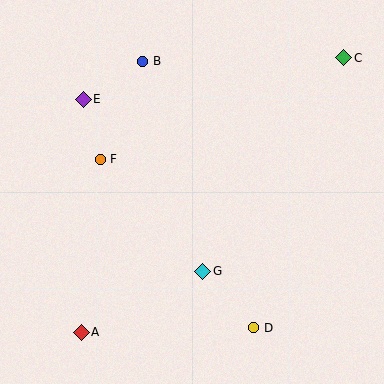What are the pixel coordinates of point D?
Point D is at (254, 328).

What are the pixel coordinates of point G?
Point G is at (203, 271).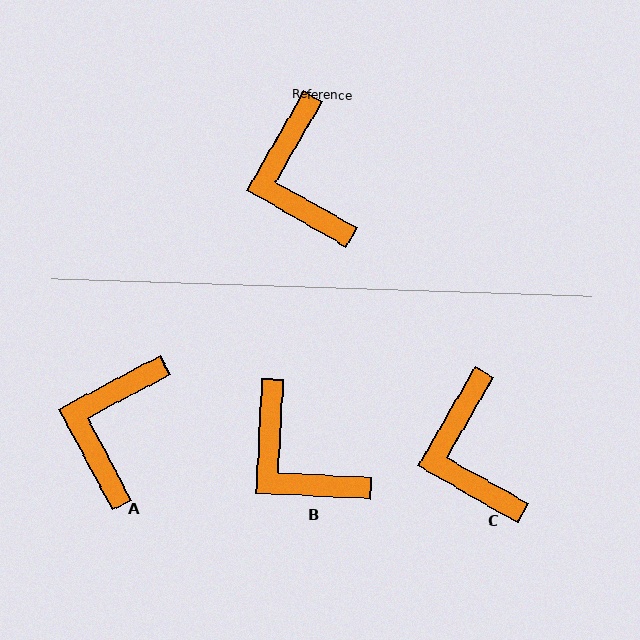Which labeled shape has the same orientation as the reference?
C.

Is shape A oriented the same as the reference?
No, it is off by about 33 degrees.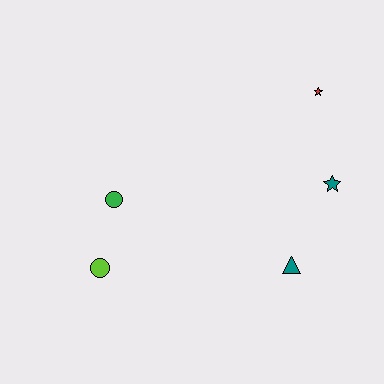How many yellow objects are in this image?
There are no yellow objects.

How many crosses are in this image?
There are no crosses.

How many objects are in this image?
There are 5 objects.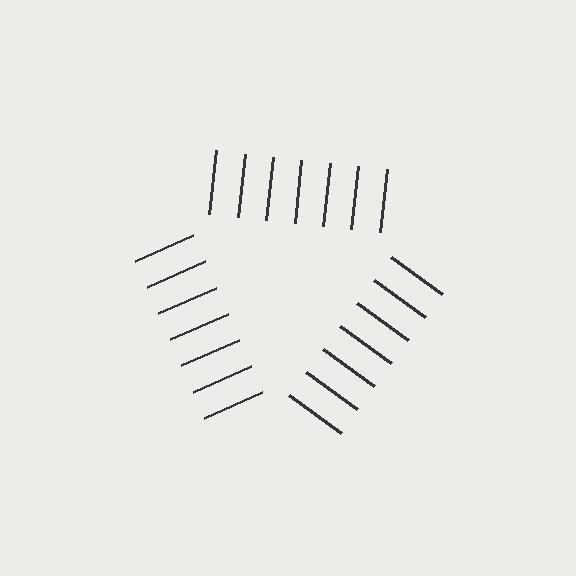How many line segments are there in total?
21 — 7 along each of the 3 edges.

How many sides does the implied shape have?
3 sides — the line-ends trace a triangle.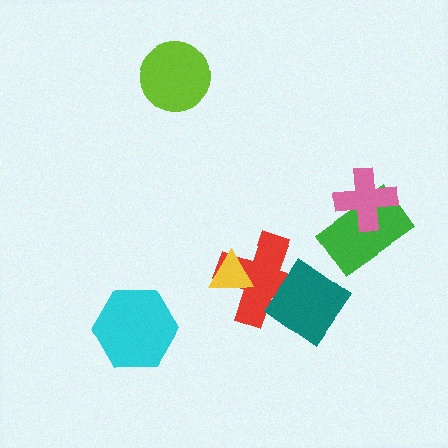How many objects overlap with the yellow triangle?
1 object overlaps with the yellow triangle.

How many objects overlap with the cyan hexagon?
0 objects overlap with the cyan hexagon.